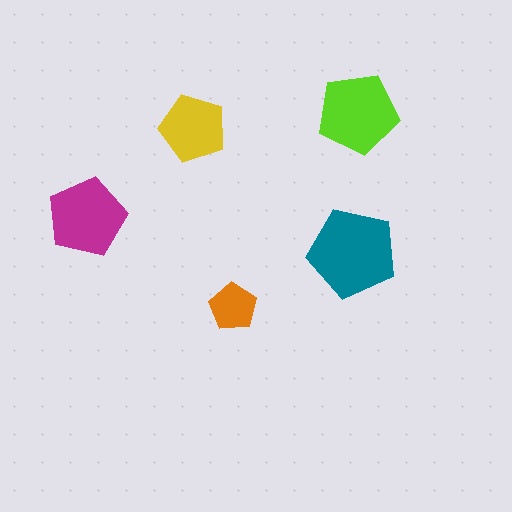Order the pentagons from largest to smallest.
the teal one, the lime one, the magenta one, the yellow one, the orange one.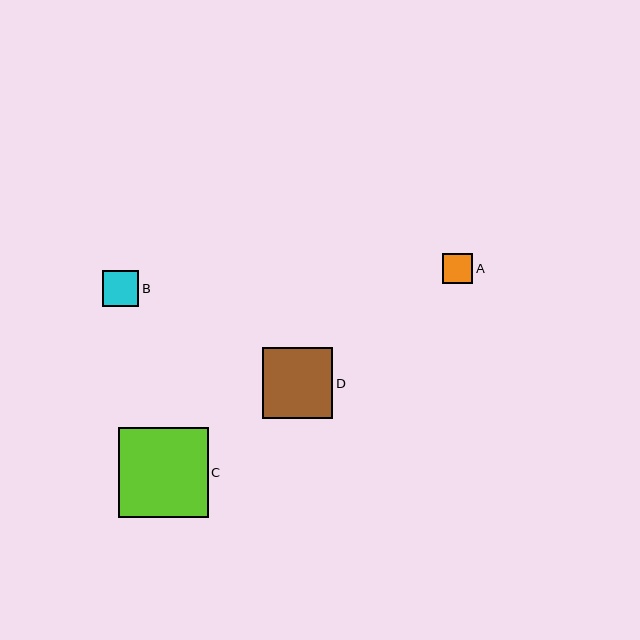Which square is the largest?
Square C is the largest with a size of approximately 89 pixels.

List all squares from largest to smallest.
From largest to smallest: C, D, B, A.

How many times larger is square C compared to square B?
Square C is approximately 2.5 times the size of square B.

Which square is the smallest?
Square A is the smallest with a size of approximately 31 pixels.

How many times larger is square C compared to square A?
Square C is approximately 2.9 times the size of square A.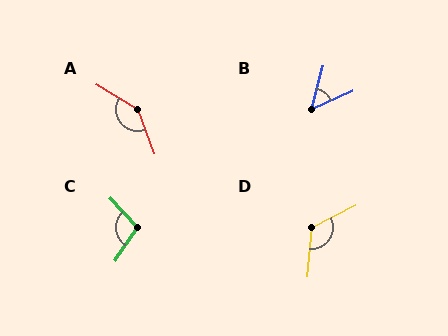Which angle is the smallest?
B, at approximately 51 degrees.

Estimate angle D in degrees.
Approximately 121 degrees.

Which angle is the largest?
A, at approximately 142 degrees.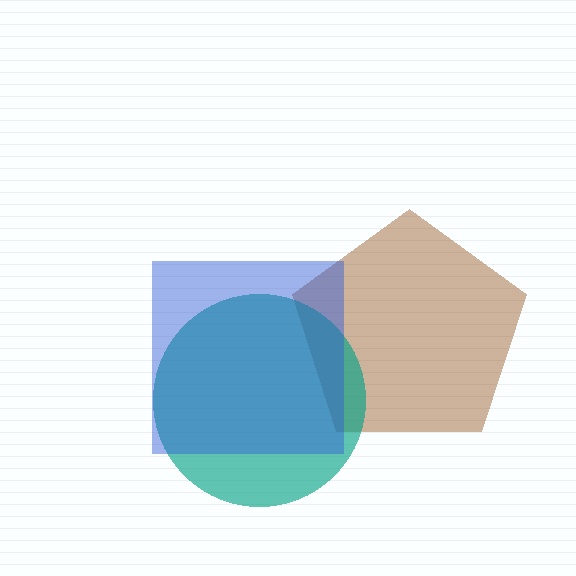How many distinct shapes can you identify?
There are 3 distinct shapes: a brown pentagon, a teal circle, a blue square.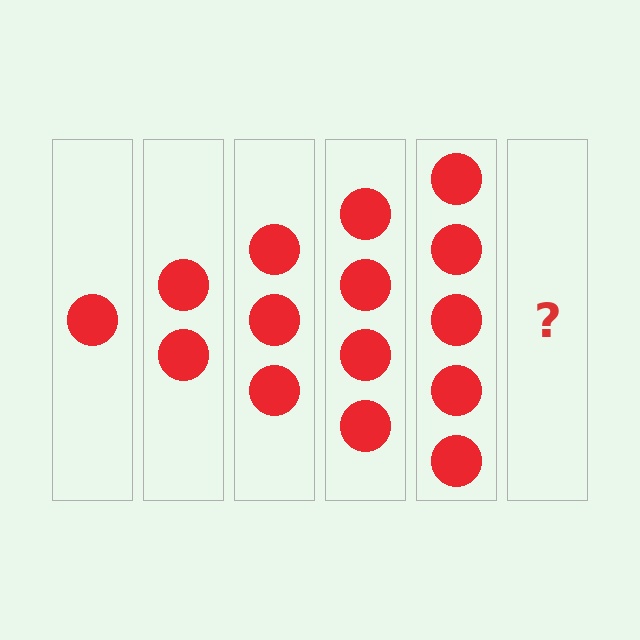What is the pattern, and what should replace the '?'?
The pattern is that each step adds one more circle. The '?' should be 6 circles.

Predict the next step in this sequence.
The next step is 6 circles.